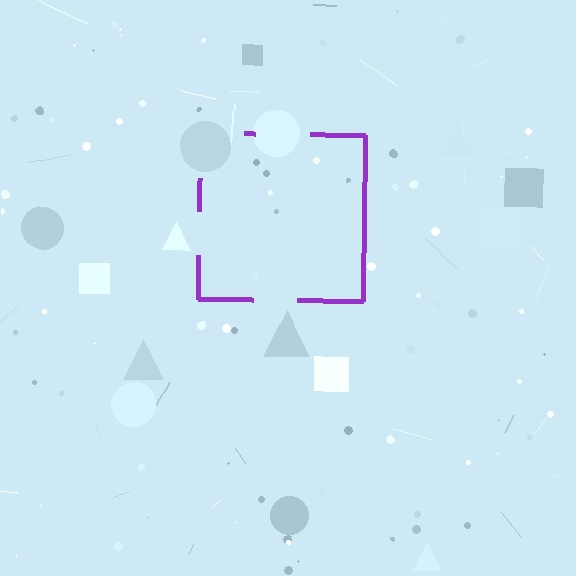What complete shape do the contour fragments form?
The contour fragments form a square.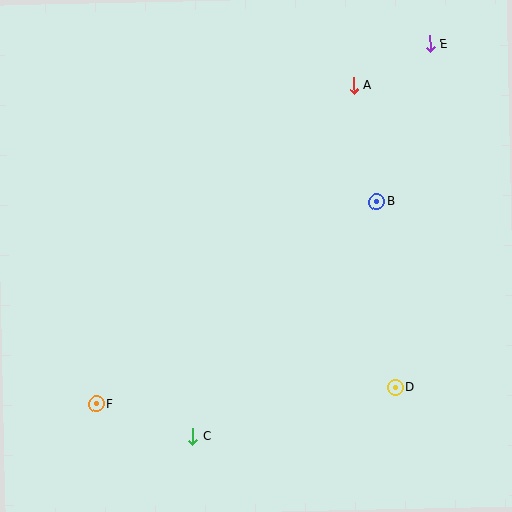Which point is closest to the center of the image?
Point B at (377, 202) is closest to the center.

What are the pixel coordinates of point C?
Point C is at (193, 437).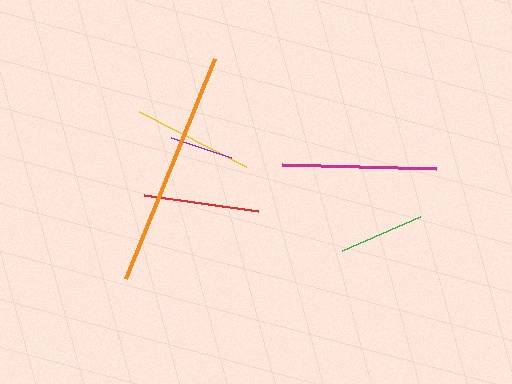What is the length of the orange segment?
The orange segment is approximately 237 pixels long.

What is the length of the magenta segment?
The magenta segment is approximately 154 pixels long.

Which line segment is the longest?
The orange line is the longest at approximately 237 pixels.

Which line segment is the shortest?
The purple line is the shortest at approximately 63 pixels.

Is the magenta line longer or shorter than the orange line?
The orange line is longer than the magenta line.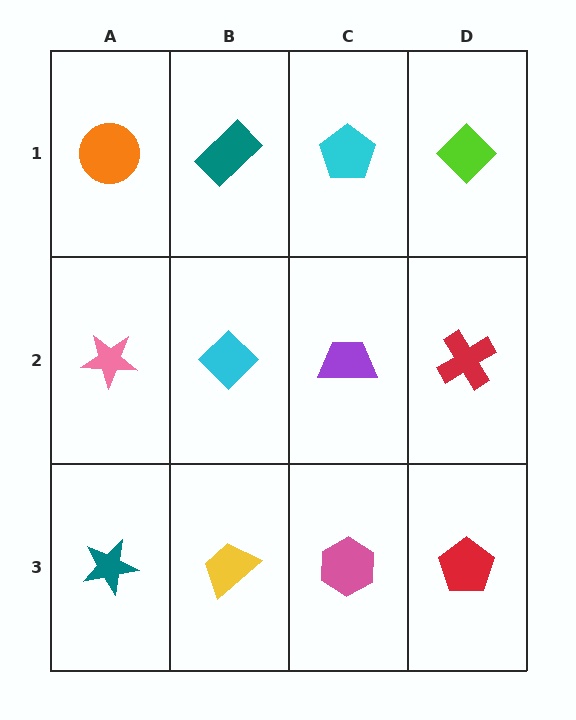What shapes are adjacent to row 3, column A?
A pink star (row 2, column A), a yellow trapezoid (row 3, column B).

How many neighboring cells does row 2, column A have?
3.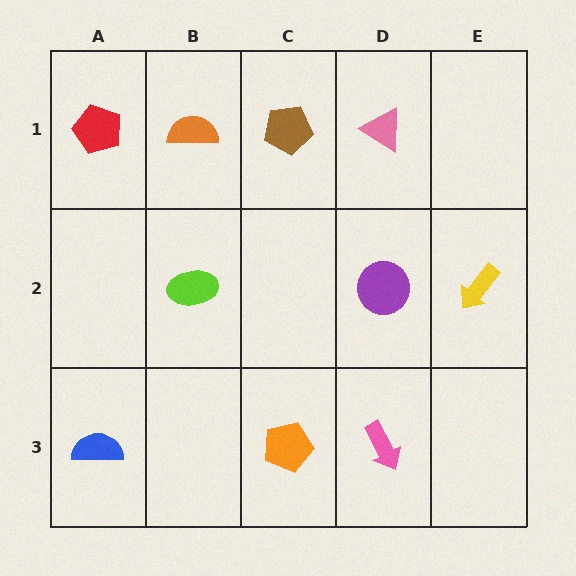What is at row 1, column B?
An orange semicircle.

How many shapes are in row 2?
3 shapes.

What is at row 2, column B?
A lime ellipse.